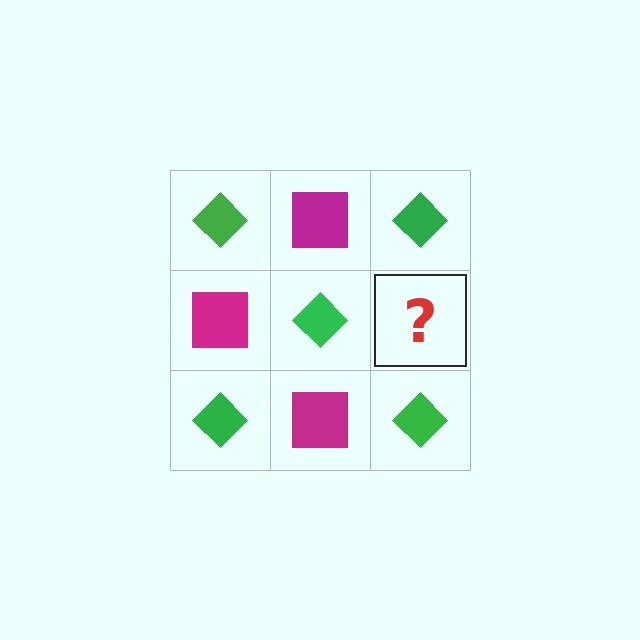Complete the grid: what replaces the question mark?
The question mark should be replaced with a magenta square.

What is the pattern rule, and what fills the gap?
The rule is that it alternates green diamond and magenta square in a checkerboard pattern. The gap should be filled with a magenta square.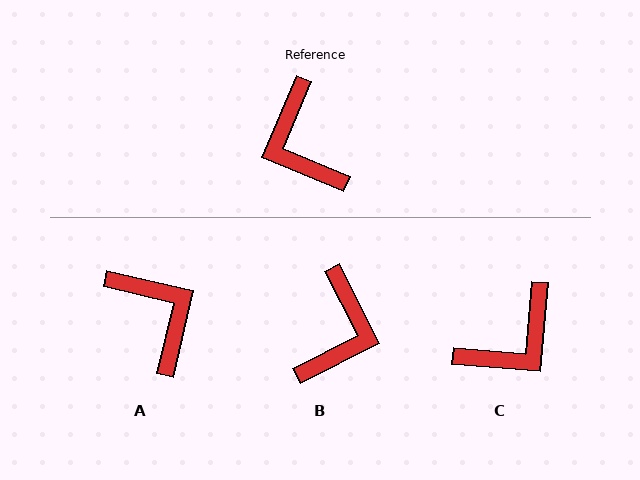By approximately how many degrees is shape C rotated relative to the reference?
Approximately 108 degrees counter-clockwise.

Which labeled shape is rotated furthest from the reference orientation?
A, about 171 degrees away.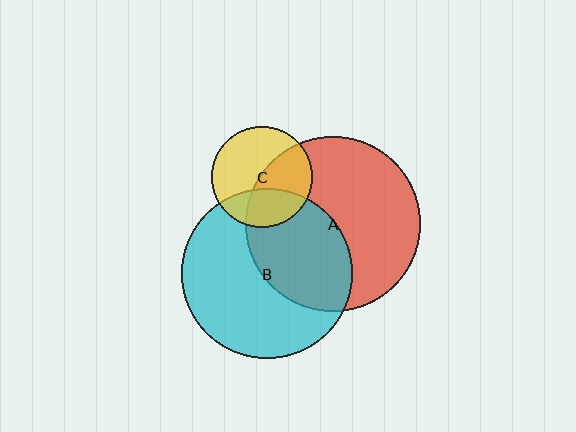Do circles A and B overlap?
Yes.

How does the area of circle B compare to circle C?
Approximately 2.9 times.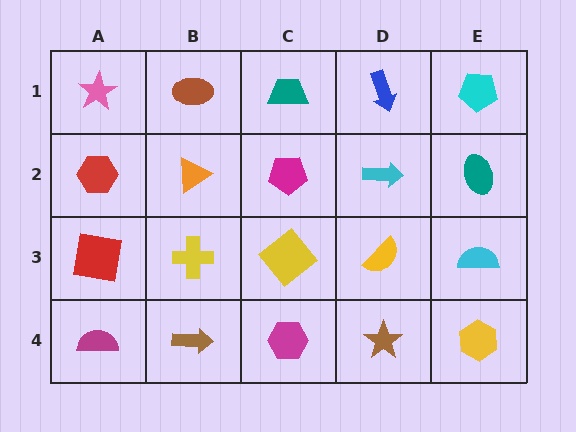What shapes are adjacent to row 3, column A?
A red hexagon (row 2, column A), a magenta semicircle (row 4, column A), a yellow cross (row 3, column B).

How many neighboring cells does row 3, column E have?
3.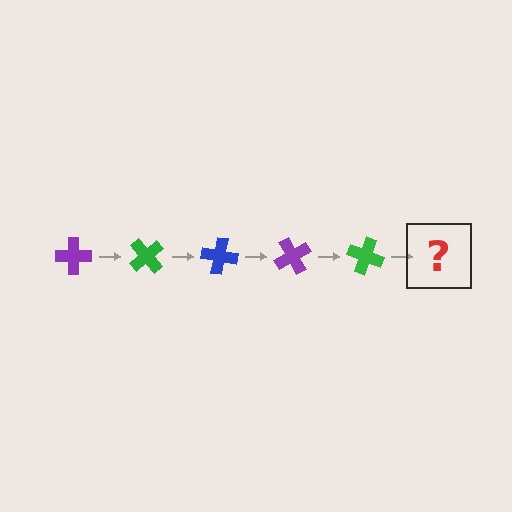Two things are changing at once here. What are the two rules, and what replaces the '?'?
The two rules are that it rotates 50 degrees each step and the color cycles through purple, green, and blue. The '?' should be a blue cross, rotated 250 degrees from the start.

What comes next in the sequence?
The next element should be a blue cross, rotated 250 degrees from the start.